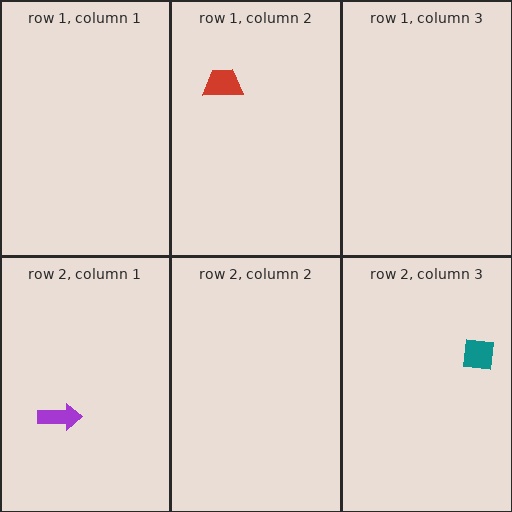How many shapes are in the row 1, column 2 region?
1.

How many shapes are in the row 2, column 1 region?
1.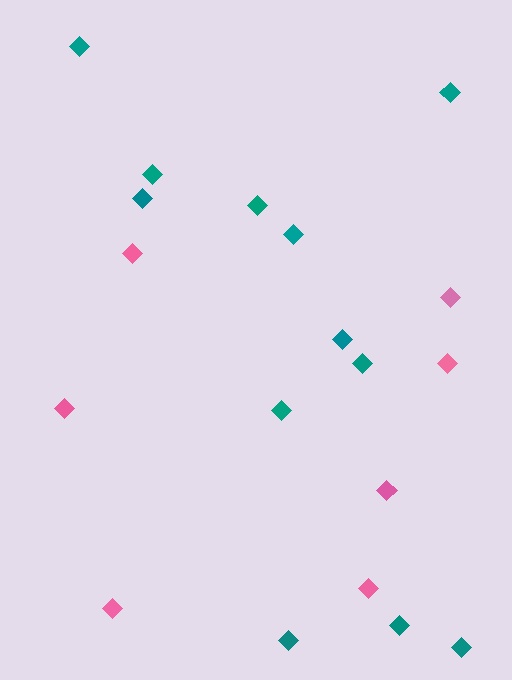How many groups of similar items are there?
There are 2 groups: one group of pink diamonds (7) and one group of teal diamonds (12).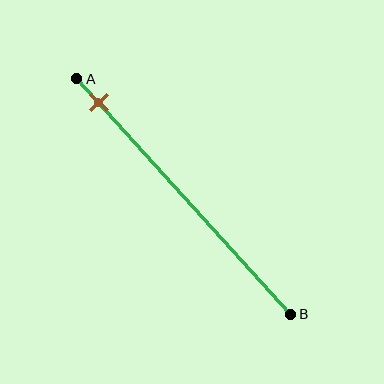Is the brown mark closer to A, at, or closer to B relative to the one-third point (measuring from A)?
The brown mark is closer to point A than the one-third point of segment AB.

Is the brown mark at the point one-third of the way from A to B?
No, the mark is at about 10% from A, not at the 33% one-third point.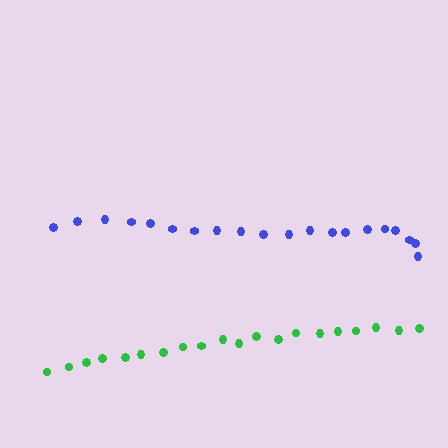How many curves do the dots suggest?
There are 2 distinct paths.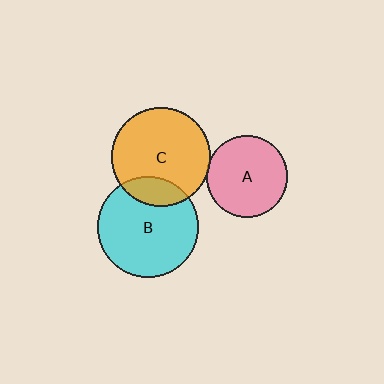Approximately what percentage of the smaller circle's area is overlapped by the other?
Approximately 5%.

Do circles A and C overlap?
Yes.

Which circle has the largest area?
Circle B (cyan).